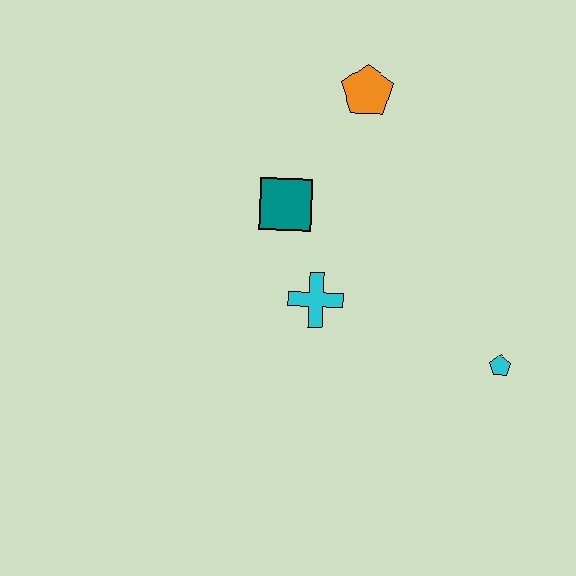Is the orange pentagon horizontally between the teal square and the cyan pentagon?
Yes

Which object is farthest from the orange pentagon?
The cyan pentagon is farthest from the orange pentagon.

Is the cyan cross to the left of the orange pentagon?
Yes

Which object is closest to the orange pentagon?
The teal square is closest to the orange pentagon.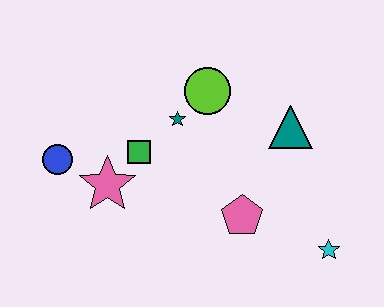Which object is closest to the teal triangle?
The lime circle is closest to the teal triangle.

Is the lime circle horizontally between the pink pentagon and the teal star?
Yes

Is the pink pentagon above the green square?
No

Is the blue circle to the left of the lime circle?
Yes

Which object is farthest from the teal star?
The cyan star is farthest from the teal star.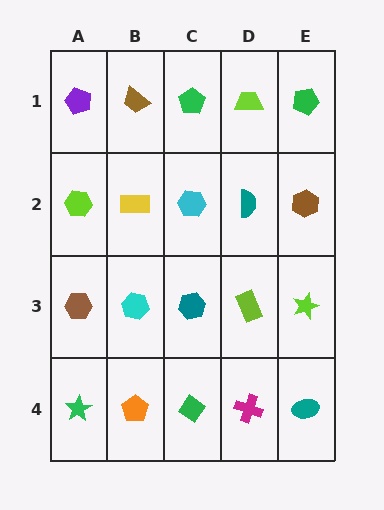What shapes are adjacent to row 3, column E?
A brown hexagon (row 2, column E), a teal ellipse (row 4, column E), a lime rectangle (row 3, column D).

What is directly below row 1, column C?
A cyan hexagon.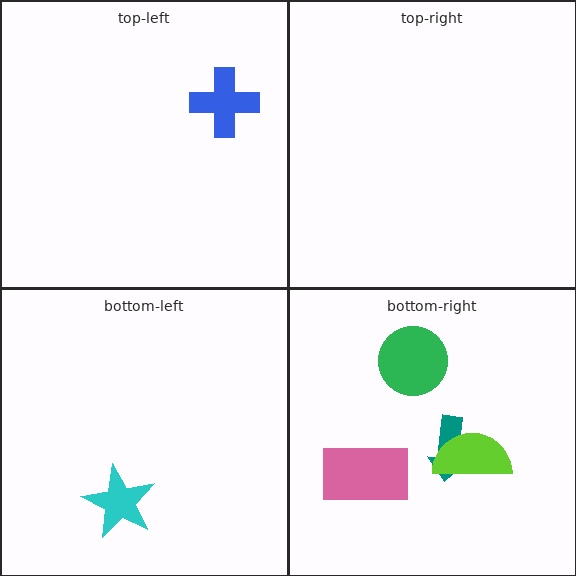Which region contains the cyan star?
The bottom-left region.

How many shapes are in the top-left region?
1.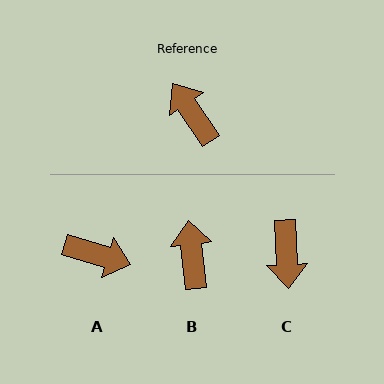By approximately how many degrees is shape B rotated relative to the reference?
Approximately 28 degrees clockwise.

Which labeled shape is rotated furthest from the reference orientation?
C, about 149 degrees away.